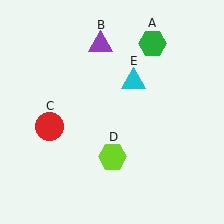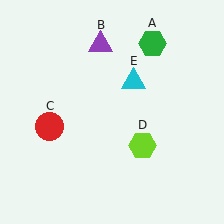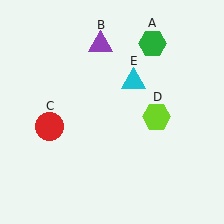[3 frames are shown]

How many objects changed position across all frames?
1 object changed position: lime hexagon (object D).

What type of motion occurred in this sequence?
The lime hexagon (object D) rotated counterclockwise around the center of the scene.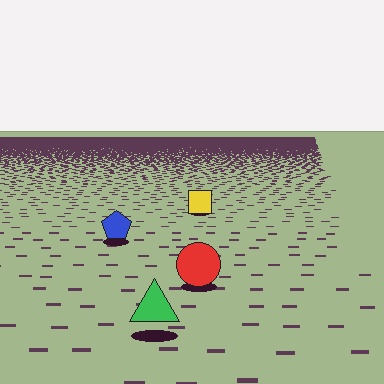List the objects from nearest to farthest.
From nearest to farthest: the green triangle, the red circle, the blue pentagon, the yellow square.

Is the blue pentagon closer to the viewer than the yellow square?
Yes. The blue pentagon is closer — you can tell from the texture gradient: the ground texture is coarser near it.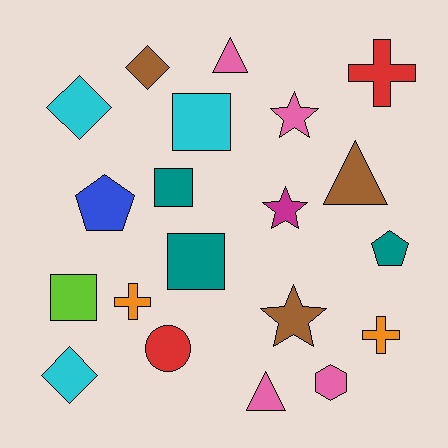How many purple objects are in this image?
There are no purple objects.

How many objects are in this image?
There are 20 objects.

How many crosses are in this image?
There are 3 crosses.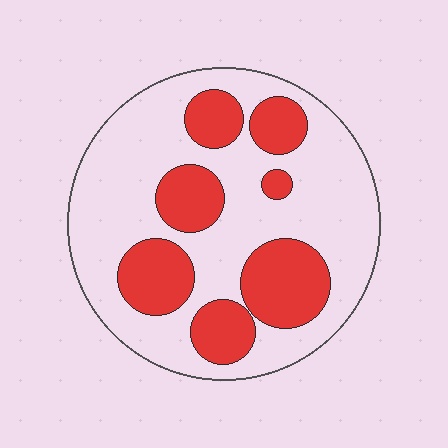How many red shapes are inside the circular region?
7.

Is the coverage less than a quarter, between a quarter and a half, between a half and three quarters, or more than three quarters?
Between a quarter and a half.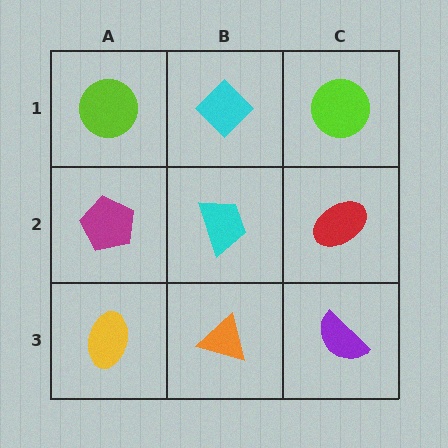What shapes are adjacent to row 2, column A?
A lime circle (row 1, column A), a yellow ellipse (row 3, column A), a cyan trapezoid (row 2, column B).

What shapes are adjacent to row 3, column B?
A cyan trapezoid (row 2, column B), a yellow ellipse (row 3, column A), a purple semicircle (row 3, column C).